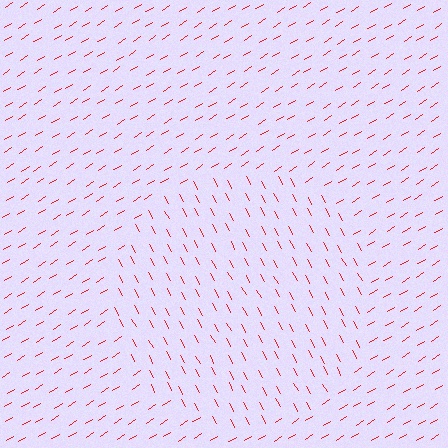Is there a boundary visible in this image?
Yes, there is a texture boundary formed by a change in line orientation.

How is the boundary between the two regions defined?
The boundary is defined purely by a change in line orientation (approximately 86 degrees difference). All lines are the same color and thickness.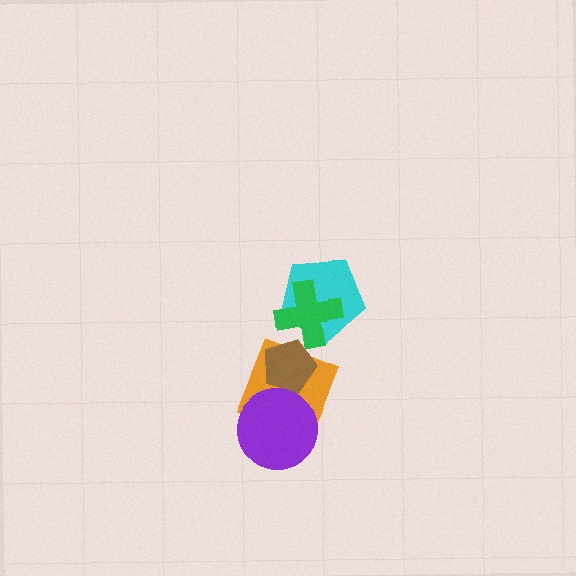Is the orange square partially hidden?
Yes, it is partially covered by another shape.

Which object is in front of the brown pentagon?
The green cross is in front of the brown pentagon.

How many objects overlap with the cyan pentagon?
1 object overlaps with the cyan pentagon.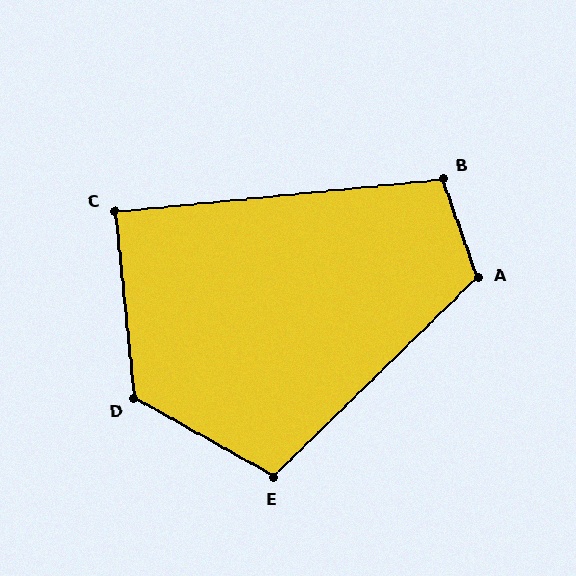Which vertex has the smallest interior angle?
C, at approximately 90 degrees.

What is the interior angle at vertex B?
Approximately 103 degrees (obtuse).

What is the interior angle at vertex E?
Approximately 106 degrees (obtuse).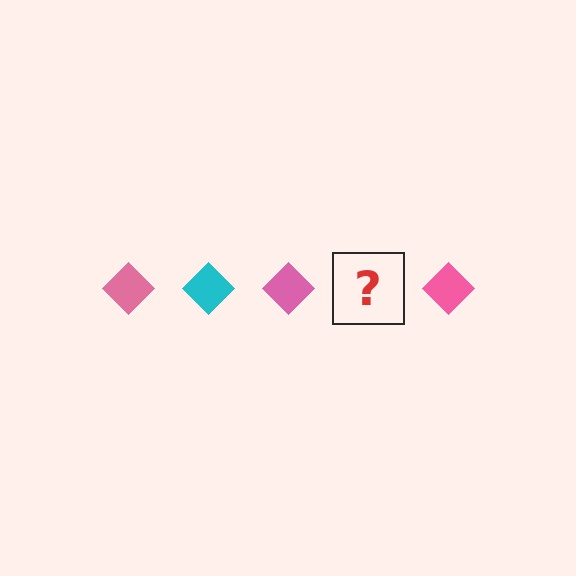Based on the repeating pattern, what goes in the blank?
The blank should be a cyan diamond.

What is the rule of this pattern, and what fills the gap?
The rule is that the pattern cycles through pink, cyan diamonds. The gap should be filled with a cyan diamond.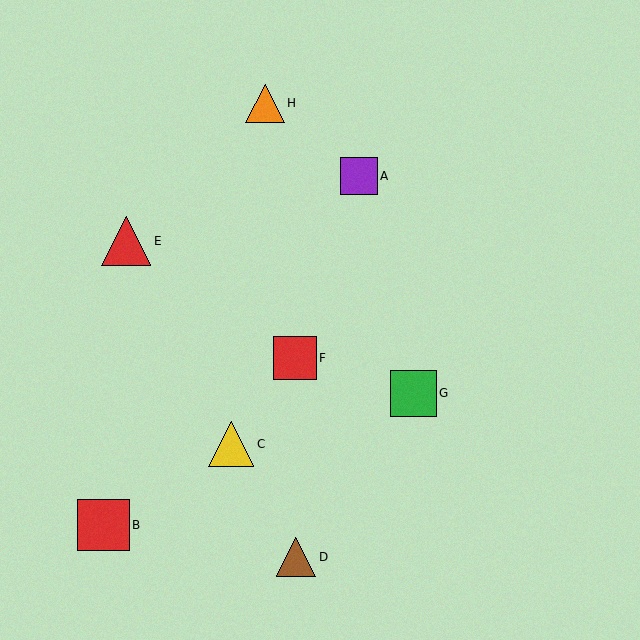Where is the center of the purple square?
The center of the purple square is at (359, 176).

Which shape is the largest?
The red square (labeled B) is the largest.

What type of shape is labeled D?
Shape D is a brown triangle.